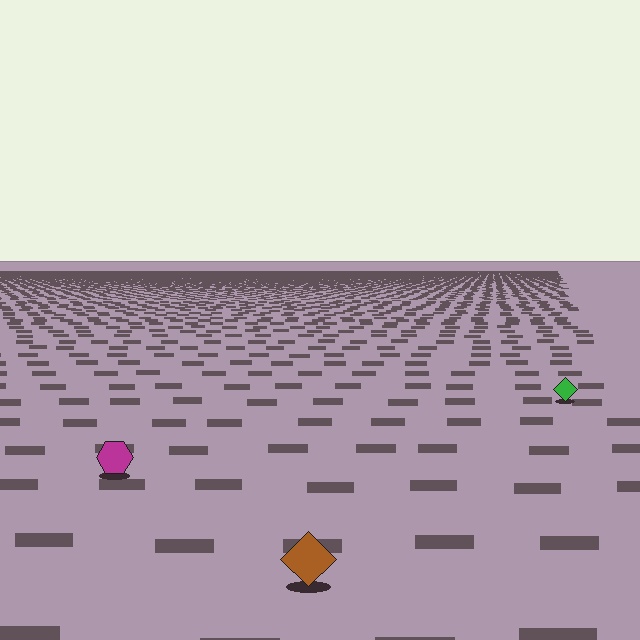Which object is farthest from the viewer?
The green diamond is farthest from the viewer. It appears smaller and the ground texture around it is denser.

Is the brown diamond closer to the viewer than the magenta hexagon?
Yes. The brown diamond is closer — you can tell from the texture gradient: the ground texture is coarser near it.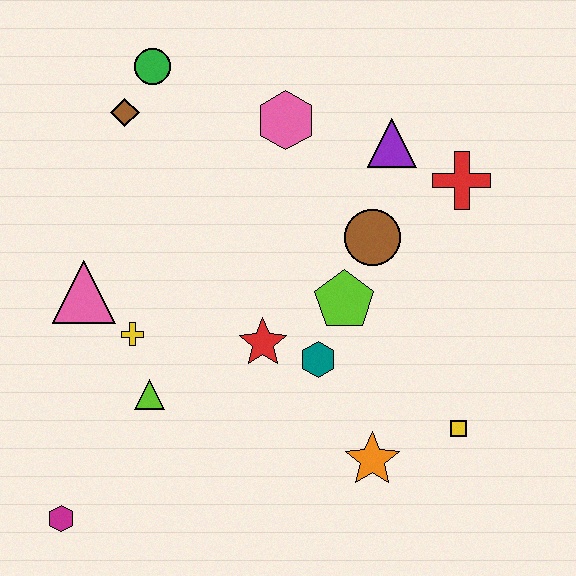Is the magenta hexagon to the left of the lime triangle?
Yes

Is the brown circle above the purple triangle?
No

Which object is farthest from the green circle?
The yellow square is farthest from the green circle.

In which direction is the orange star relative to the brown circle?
The orange star is below the brown circle.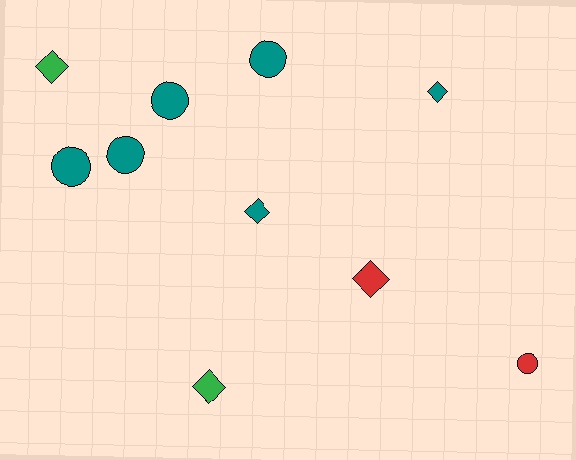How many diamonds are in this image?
There are 5 diamonds.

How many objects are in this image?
There are 10 objects.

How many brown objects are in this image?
There are no brown objects.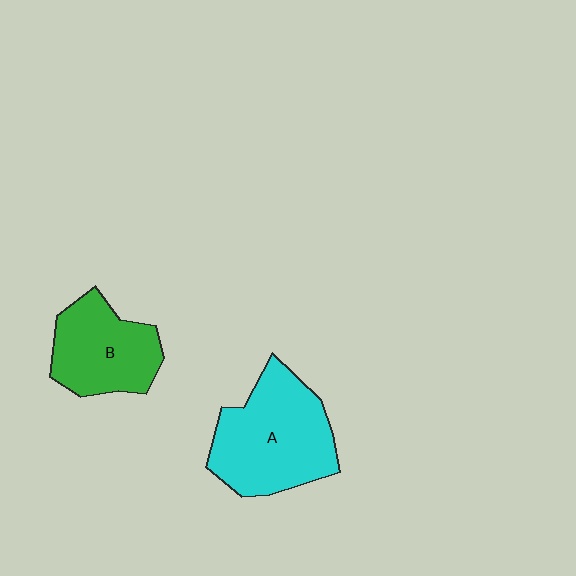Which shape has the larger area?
Shape A (cyan).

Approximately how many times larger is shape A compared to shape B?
Approximately 1.4 times.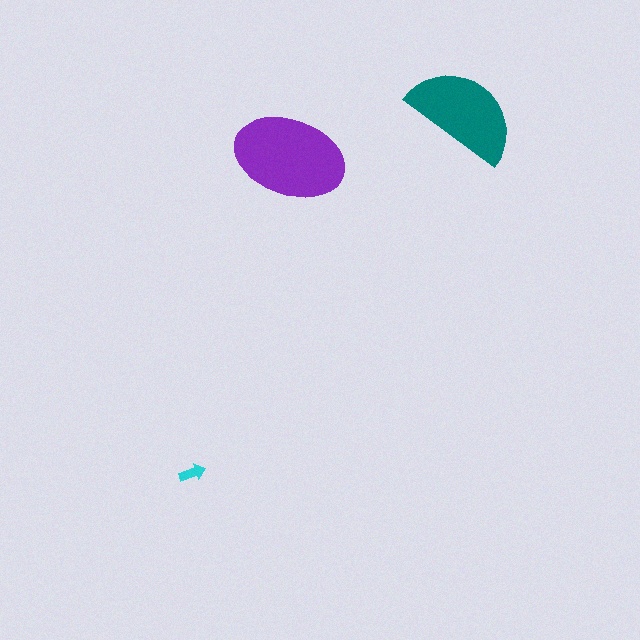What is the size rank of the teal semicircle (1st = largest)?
2nd.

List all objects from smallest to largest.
The cyan arrow, the teal semicircle, the purple ellipse.